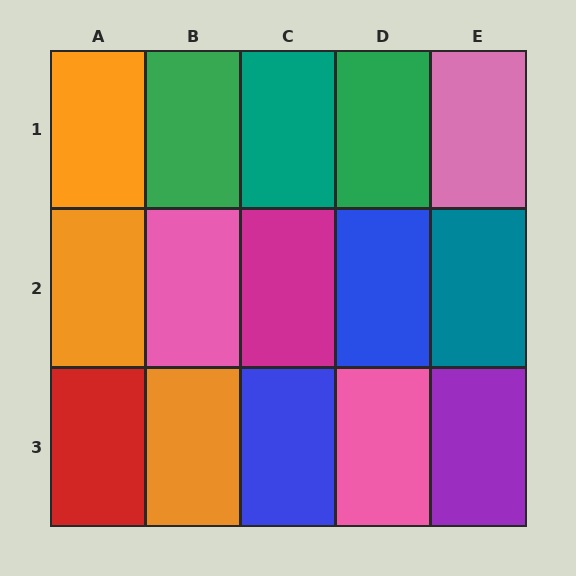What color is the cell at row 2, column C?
Magenta.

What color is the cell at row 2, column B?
Pink.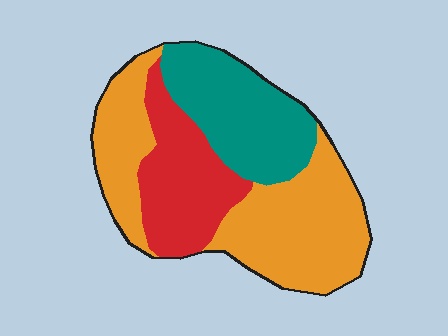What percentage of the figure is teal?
Teal takes up between a quarter and a half of the figure.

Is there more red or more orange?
Orange.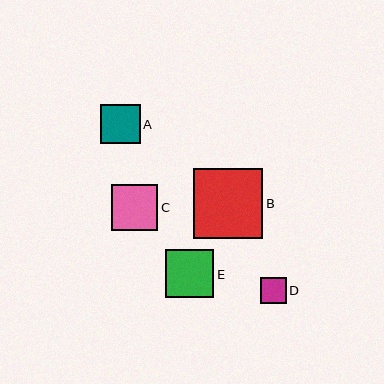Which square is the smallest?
Square D is the smallest with a size of approximately 26 pixels.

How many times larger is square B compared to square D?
Square B is approximately 2.7 times the size of square D.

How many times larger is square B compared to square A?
Square B is approximately 1.8 times the size of square A.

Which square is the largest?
Square B is the largest with a size of approximately 70 pixels.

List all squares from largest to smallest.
From largest to smallest: B, E, C, A, D.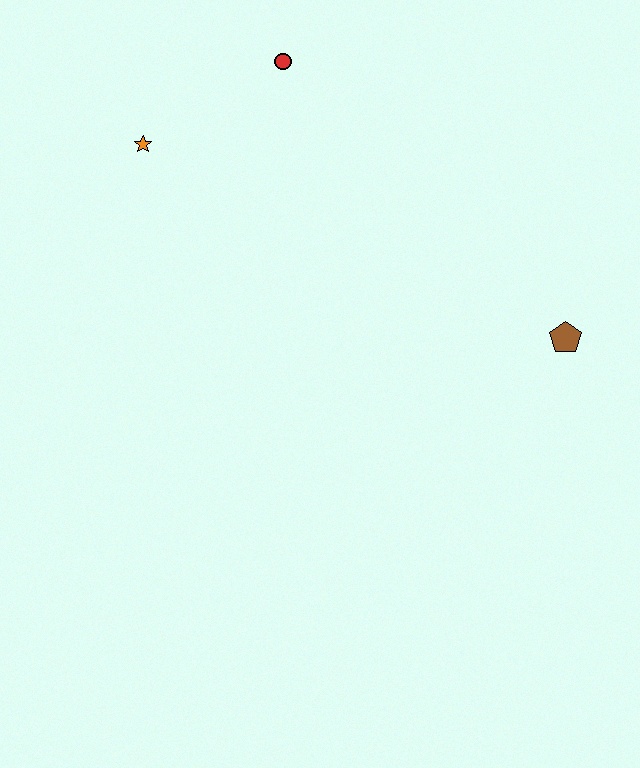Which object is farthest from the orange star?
The brown pentagon is farthest from the orange star.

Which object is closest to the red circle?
The orange star is closest to the red circle.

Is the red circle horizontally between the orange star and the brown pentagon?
Yes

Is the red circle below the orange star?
No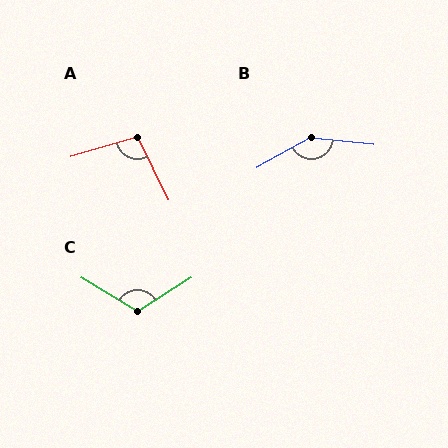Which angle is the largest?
B, at approximately 144 degrees.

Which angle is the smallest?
A, at approximately 100 degrees.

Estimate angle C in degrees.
Approximately 117 degrees.